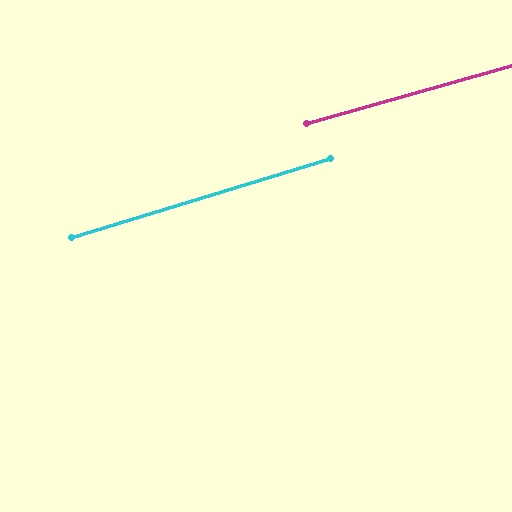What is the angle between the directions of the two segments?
Approximately 1 degree.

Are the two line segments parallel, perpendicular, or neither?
Parallel — their directions differ by only 1.2°.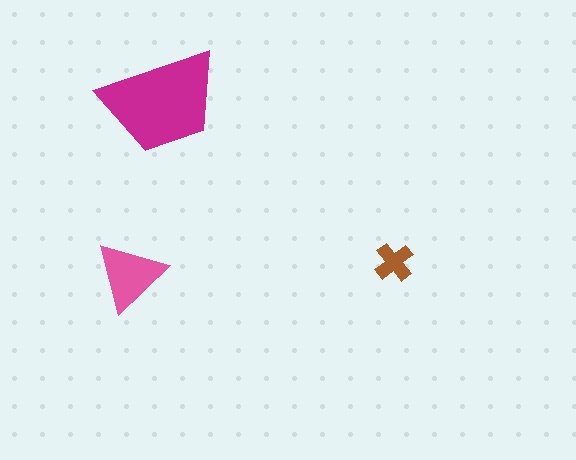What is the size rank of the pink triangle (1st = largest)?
2nd.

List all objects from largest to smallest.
The magenta trapezoid, the pink triangle, the brown cross.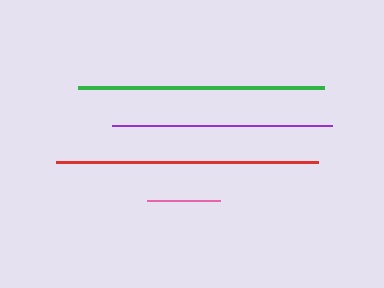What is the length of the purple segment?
The purple segment is approximately 219 pixels long.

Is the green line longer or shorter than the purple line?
The green line is longer than the purple line.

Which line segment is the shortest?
The pink line is the shortest at approximately 72 pixels.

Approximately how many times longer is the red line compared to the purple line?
The red line is approximately 1.2 times the length of the purple line.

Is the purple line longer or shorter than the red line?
The red line is longer than the purple line.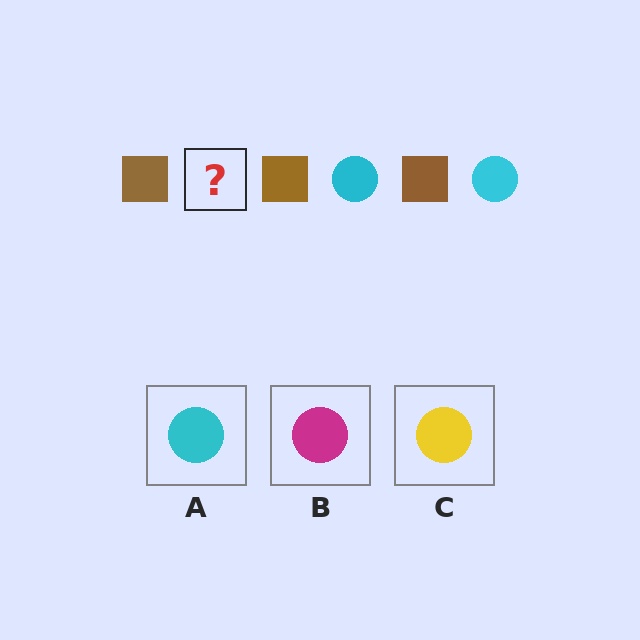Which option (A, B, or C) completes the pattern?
A.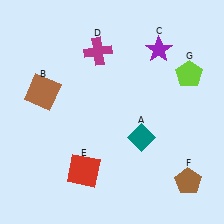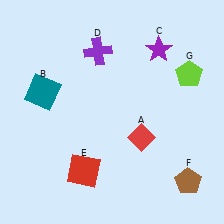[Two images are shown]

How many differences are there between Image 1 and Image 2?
There are 3 differences between the two images.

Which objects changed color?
A changed from teal to red. B changed from brown to teal. D changed from magenta to purple.